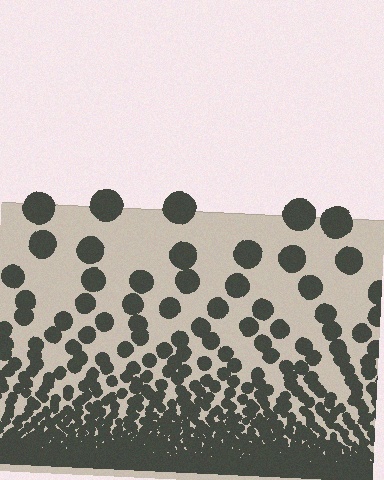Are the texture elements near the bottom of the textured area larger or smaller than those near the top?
Smaller. The gradient is inverted — elements near the bottom are smaller and denser.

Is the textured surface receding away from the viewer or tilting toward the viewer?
The surface appears to tilt toward the viewer. Texture elements get larger and sparser toward the top.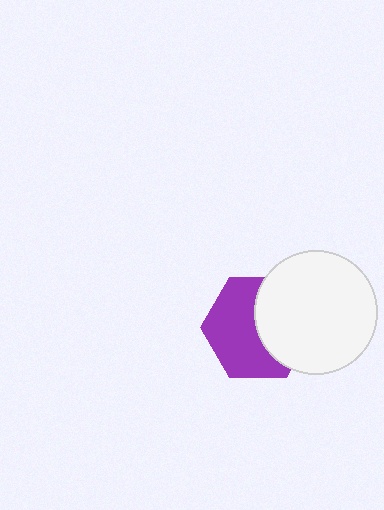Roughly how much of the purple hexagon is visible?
About half of it is visible (roughly 57%).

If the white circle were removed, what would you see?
You would see the complete purple hexagon.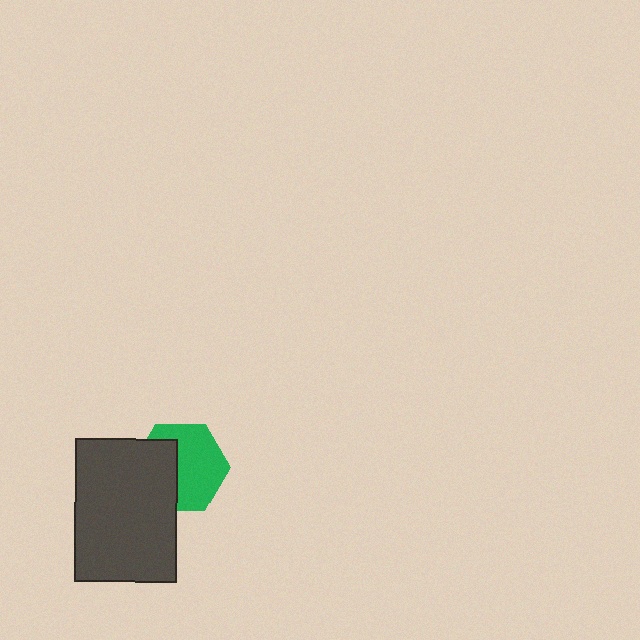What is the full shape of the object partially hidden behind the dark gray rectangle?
The partially hidden object is a green hexagon.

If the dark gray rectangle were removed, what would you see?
You would see the complete green hexagon.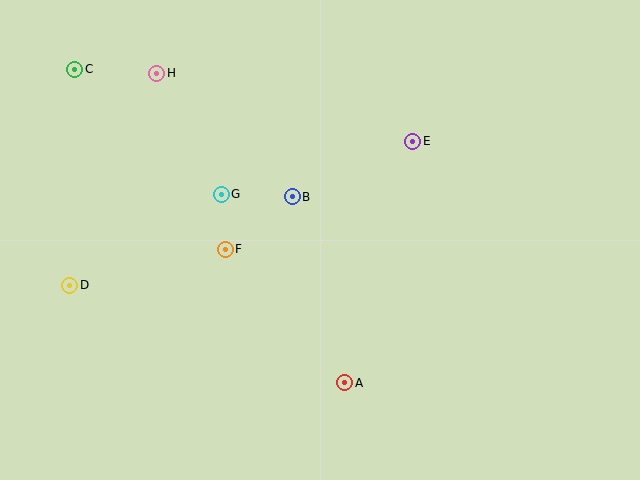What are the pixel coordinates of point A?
Point A is at (345, 383).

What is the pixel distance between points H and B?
The distance between H and B is 183 pixels.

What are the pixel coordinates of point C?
Point C is at (75, 69).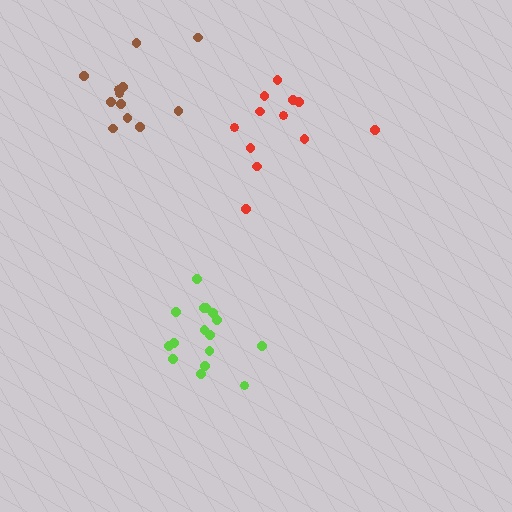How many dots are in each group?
Group 1: 16 dots, Group 2: 12 dots, Group 3: 12 dots (40 total).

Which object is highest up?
The brown cluster is topmost.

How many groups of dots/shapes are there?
There are 3 groups.